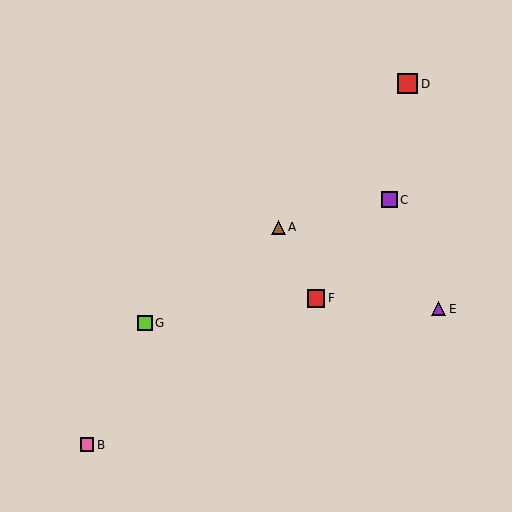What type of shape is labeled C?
Shape C is a purple square.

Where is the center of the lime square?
The center of the lime square is at (145, 323).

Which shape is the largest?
The red square (labeled D) is the largest.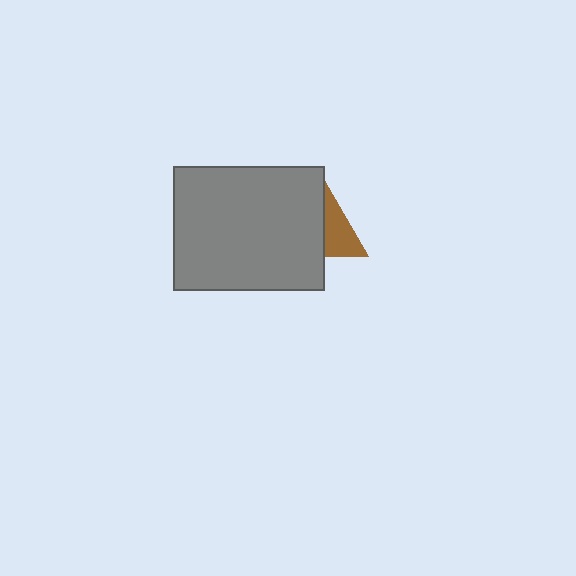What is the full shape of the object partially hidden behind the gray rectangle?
The partially hidden object is a brown triangle.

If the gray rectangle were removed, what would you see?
You would see the complete brown triangle.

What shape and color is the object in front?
The object in front is a gray rectangle.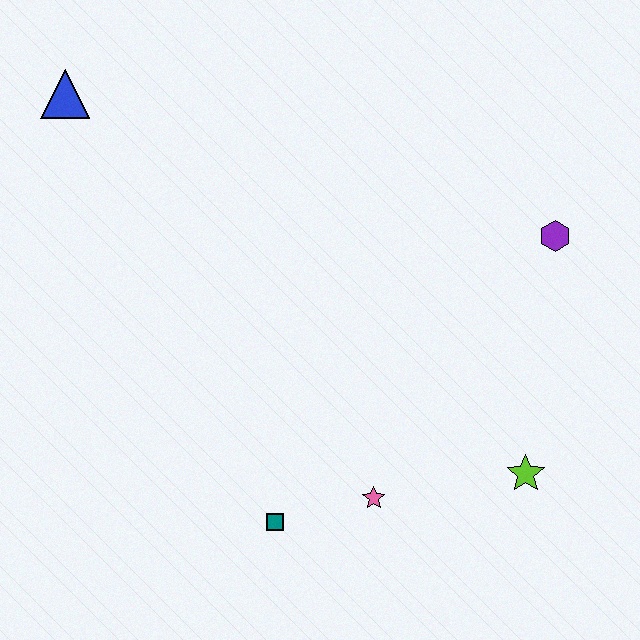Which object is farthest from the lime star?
The blue triangle is farthest from the lime star.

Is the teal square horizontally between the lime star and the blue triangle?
Yes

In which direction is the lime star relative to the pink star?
The lime star is to the right of the pink star.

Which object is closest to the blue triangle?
The teal square is closest to the blue triangle.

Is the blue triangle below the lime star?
No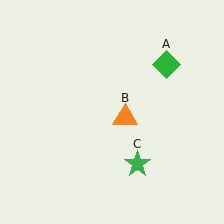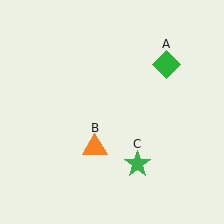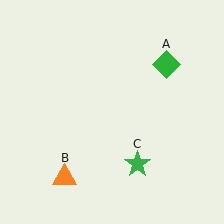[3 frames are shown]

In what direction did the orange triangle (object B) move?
The orange triangle (object B) moved down and to the left.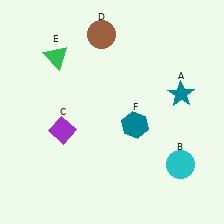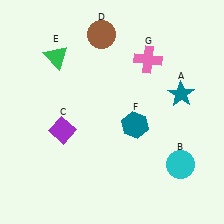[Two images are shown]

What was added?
A pink cross (G) was added in Image 2.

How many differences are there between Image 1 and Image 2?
There is 1 difference between the two images.